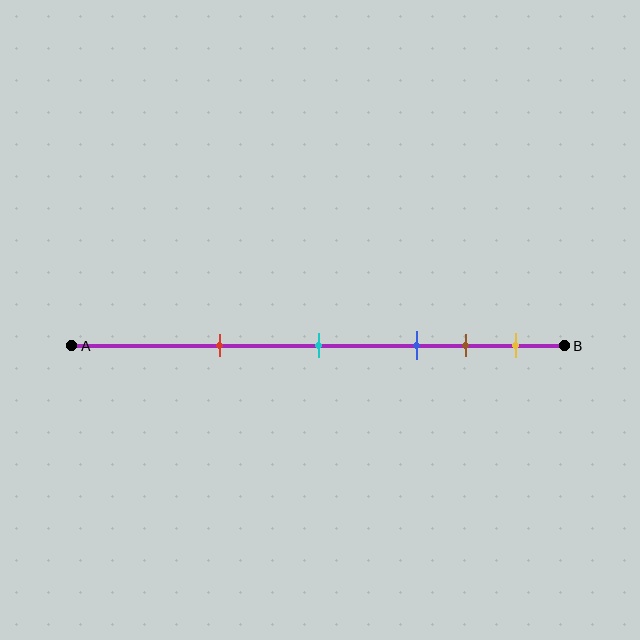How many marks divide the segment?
There are 5 marks dividing the segment.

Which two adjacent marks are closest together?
The brown and yellow marks are the closest adjacent pair.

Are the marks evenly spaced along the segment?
No, the marks are not evenly spaced.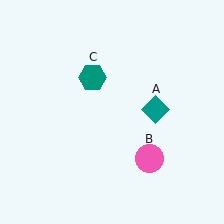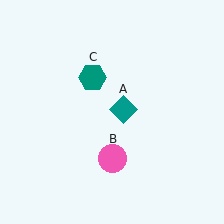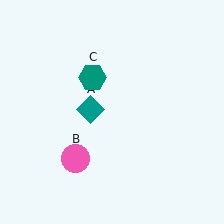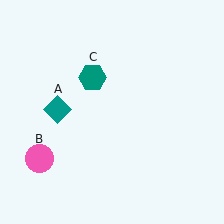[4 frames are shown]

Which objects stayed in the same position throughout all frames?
Teal hexagon (object C) remained stationary.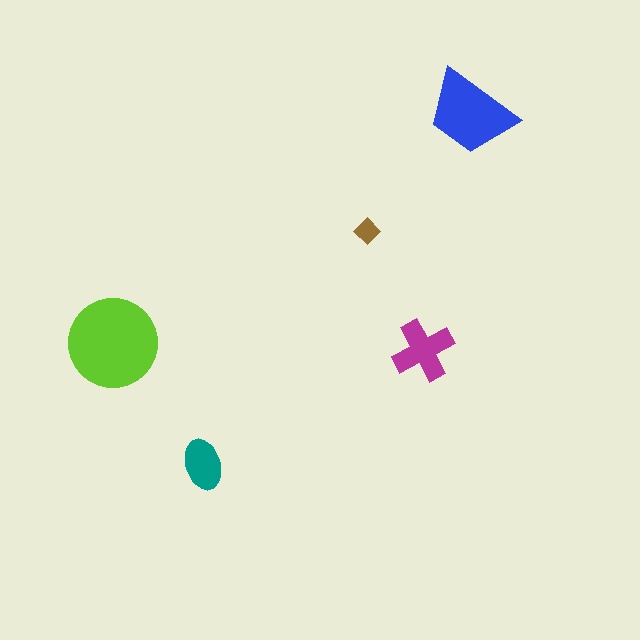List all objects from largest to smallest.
The lime circle, the blue trapezoid, the magenta cross, the teal ellipse, the brown diamond.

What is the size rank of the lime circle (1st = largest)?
1st.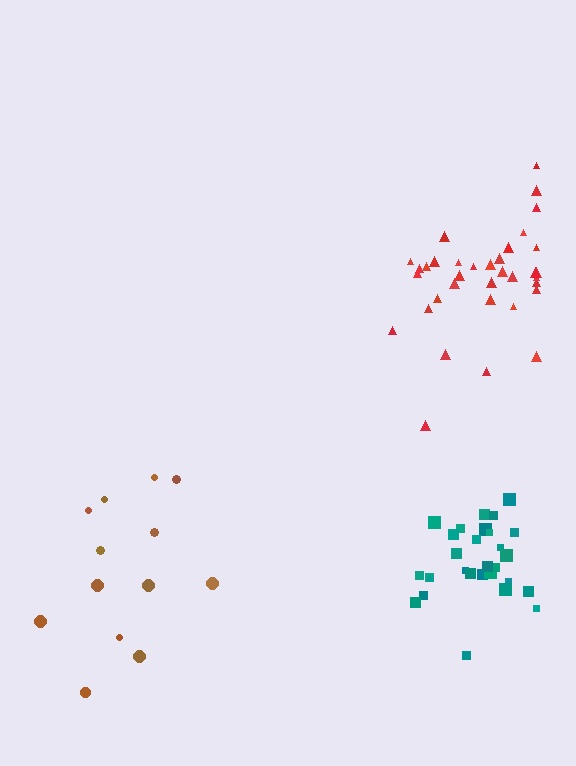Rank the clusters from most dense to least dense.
teal, red, brown.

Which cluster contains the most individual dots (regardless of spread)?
Red (35).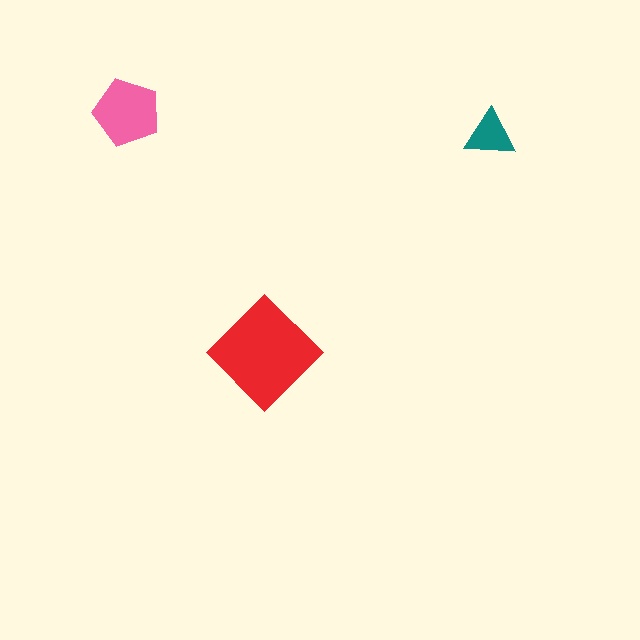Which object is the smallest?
The teal triangle.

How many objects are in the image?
There are 3 objects in the image.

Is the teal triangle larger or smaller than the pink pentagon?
Smaller.